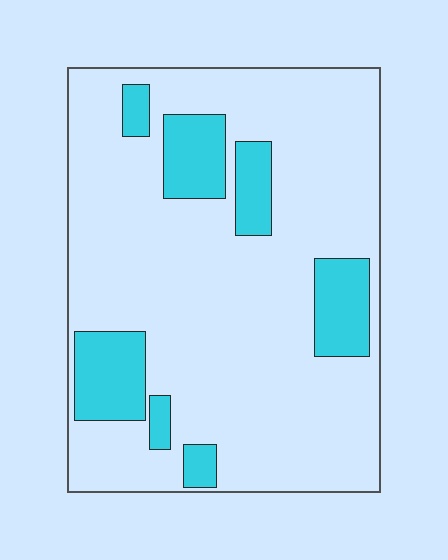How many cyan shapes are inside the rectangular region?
7.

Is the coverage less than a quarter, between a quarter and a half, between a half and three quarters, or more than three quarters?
Less than a quarter.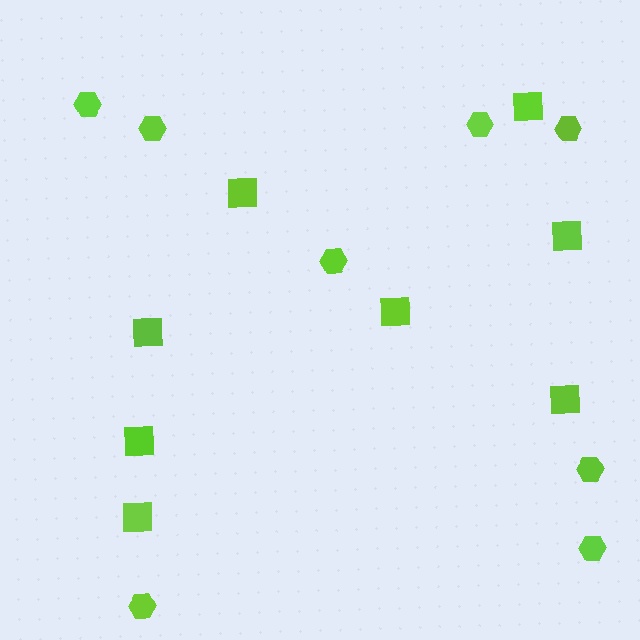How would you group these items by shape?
There are 2 groups: one group of squares (8) and one group of hexagons (8).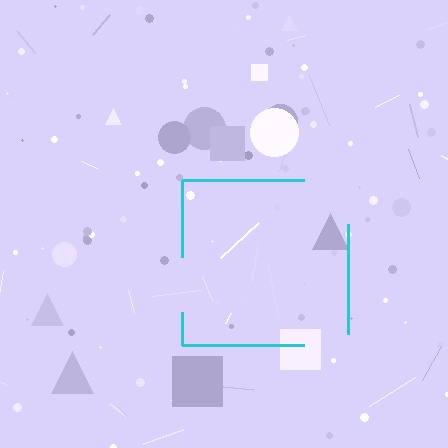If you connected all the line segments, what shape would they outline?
They would outline a square.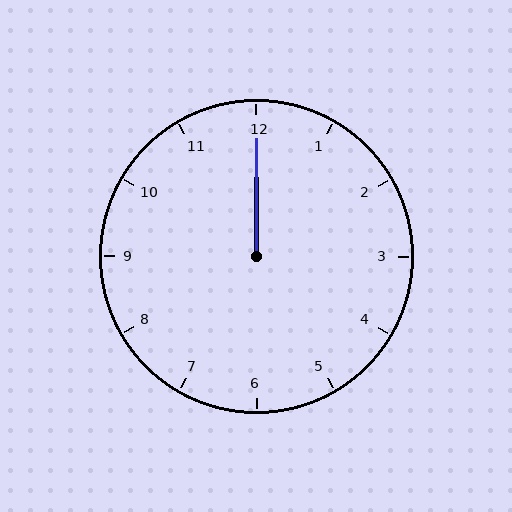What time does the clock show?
12:00.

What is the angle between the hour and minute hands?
Approximately 0 degrees.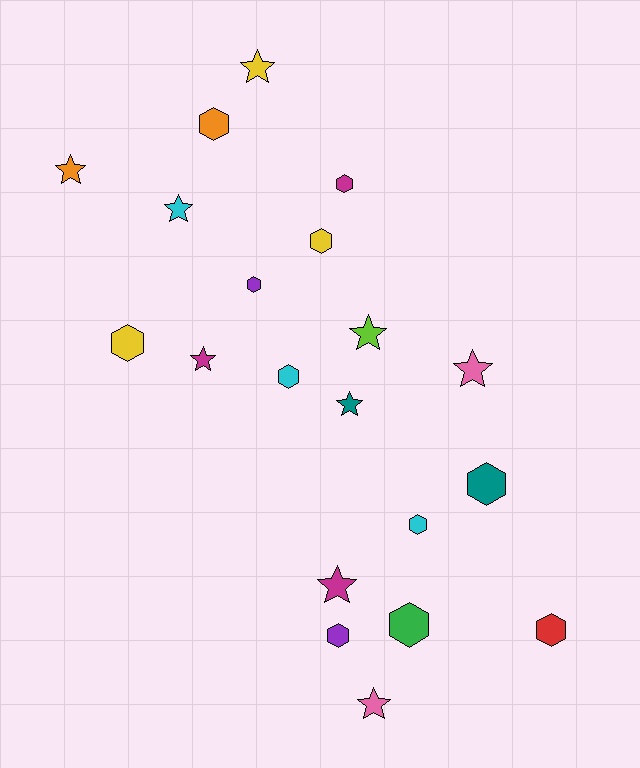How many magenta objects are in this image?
There are 3 magenta objects.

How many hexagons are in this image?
There are 11 hexagons.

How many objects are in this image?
There are 20 objects.